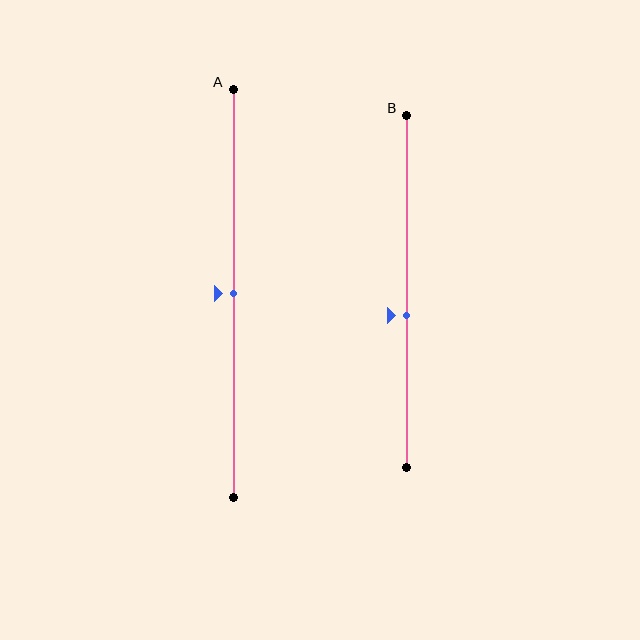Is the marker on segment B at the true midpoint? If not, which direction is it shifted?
No, the marker on segment B is shifted downward by about 7% of the segment length.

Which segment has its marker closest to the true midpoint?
Segment A has its marker closest to the true midpoint.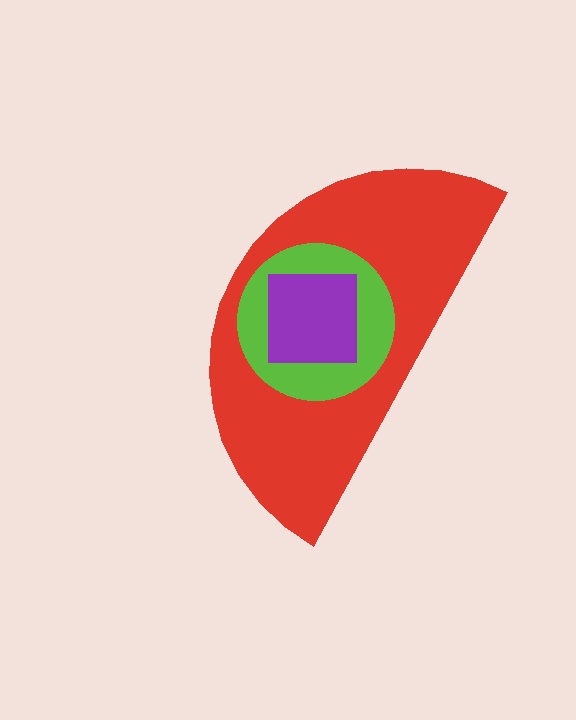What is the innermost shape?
The purple square.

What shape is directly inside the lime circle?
The purple square.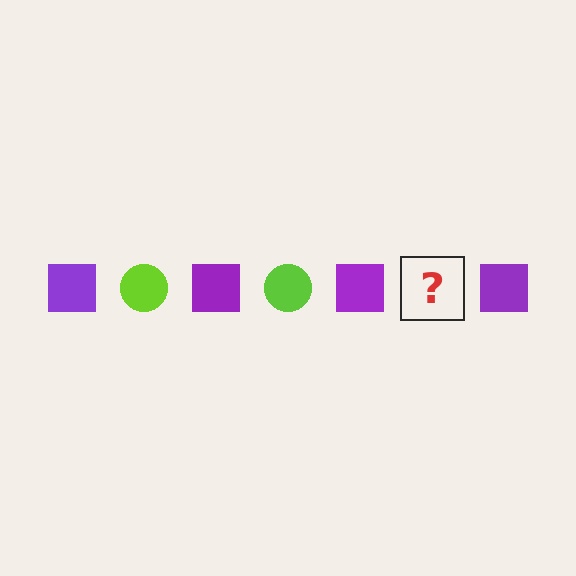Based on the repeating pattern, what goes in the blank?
The blank should be a lime circle.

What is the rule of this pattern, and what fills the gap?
The rule is that the pattern alternates between purple square and lime circle. The gap should be filled with a lime circle.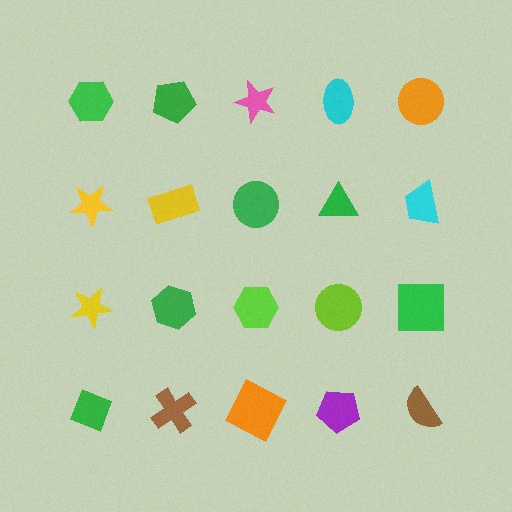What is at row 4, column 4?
A purple pentagon.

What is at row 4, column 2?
A brown cross.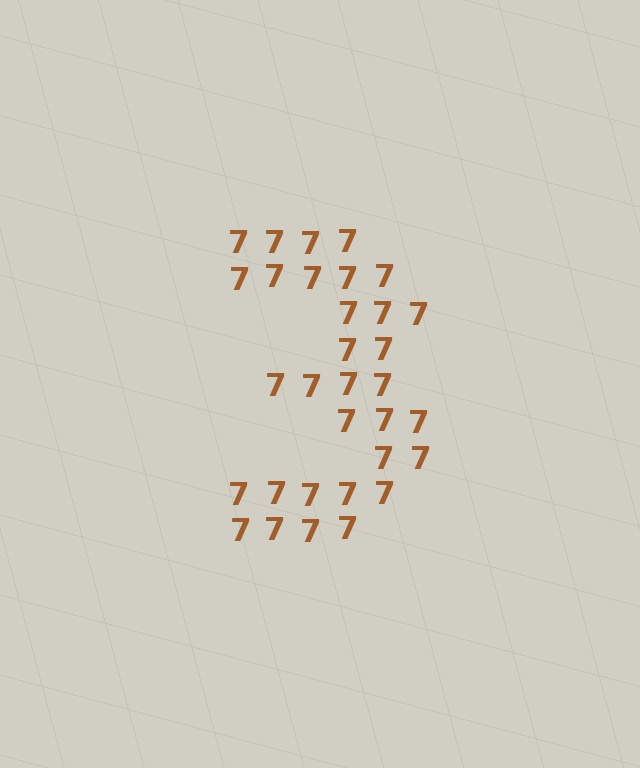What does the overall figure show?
The overall figure shows the digit 3.